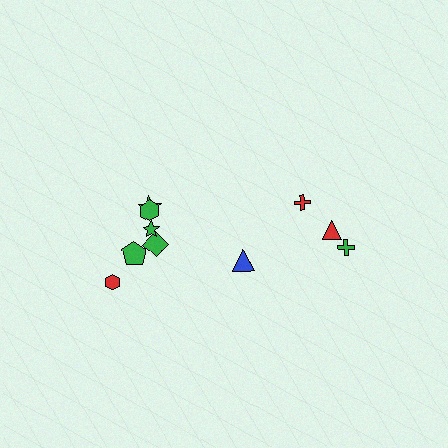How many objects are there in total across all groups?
There are 10 objects.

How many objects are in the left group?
There are 6 objects.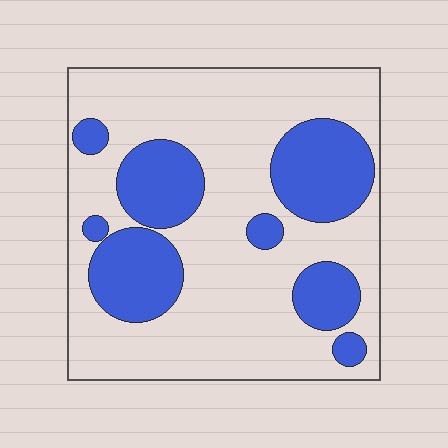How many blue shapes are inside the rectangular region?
8.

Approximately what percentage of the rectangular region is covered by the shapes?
Approximately 30%.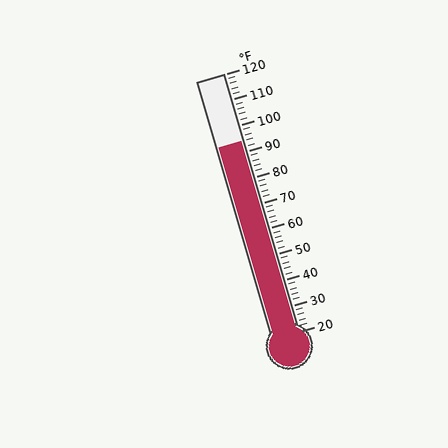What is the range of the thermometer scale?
The thermometer scale ranges from 20°F to 120°F.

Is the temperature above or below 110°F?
The temperature is below 110°F.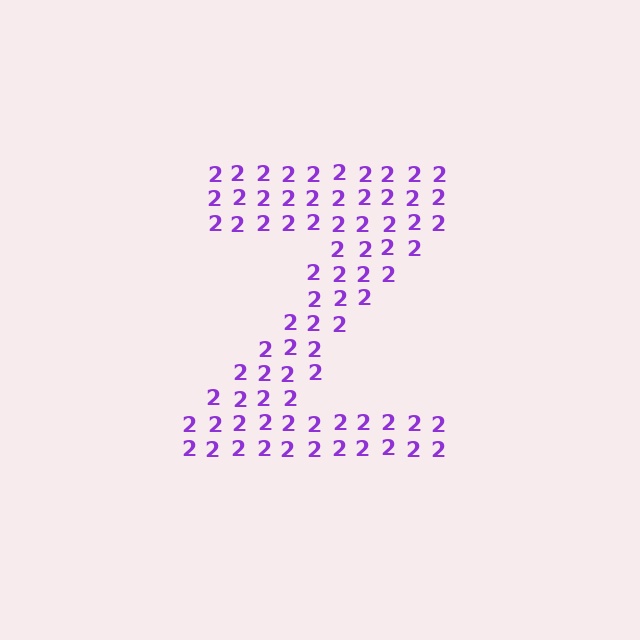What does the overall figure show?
The overall figure shows the letter Z.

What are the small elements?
The small elements are digit 2's.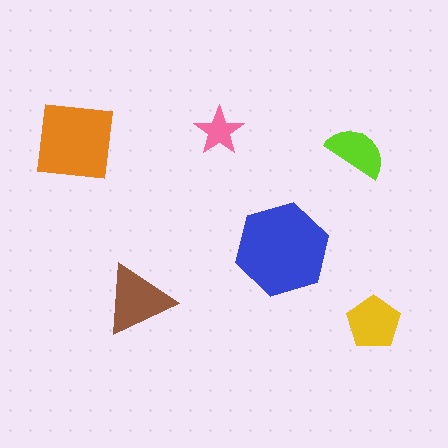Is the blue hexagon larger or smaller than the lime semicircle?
Larger.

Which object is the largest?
The blue hexagon.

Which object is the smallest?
The pink star.